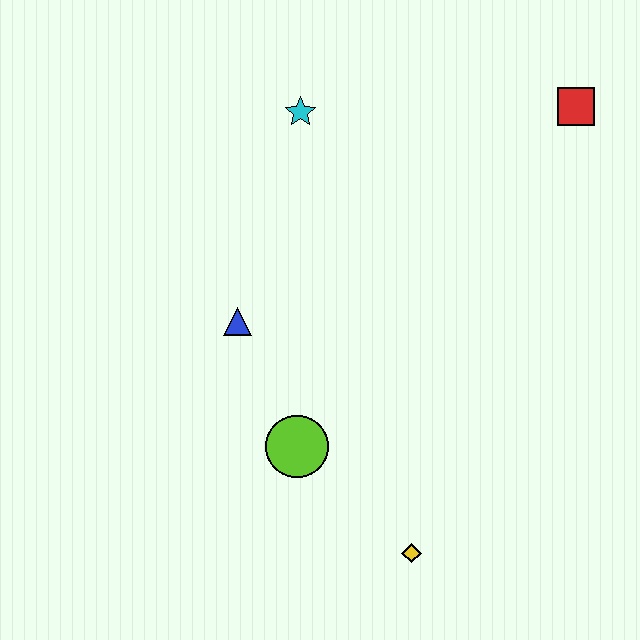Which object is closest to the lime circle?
The blue triangle is closest to the lime circle.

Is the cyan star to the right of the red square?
No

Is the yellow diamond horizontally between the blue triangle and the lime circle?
No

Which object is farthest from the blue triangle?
The red square is farthest from the blue triangle.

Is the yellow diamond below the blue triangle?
Yes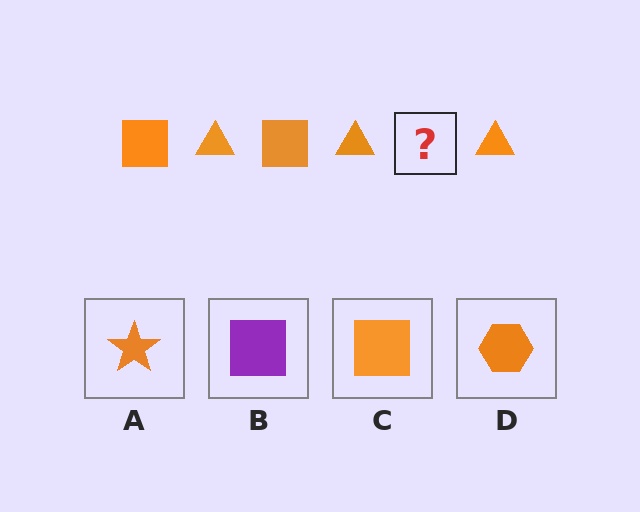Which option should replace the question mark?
Option C.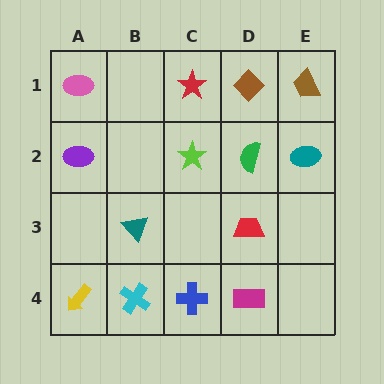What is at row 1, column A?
A pink ellipse.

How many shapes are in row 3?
2 shapes.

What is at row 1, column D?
A brown diamond.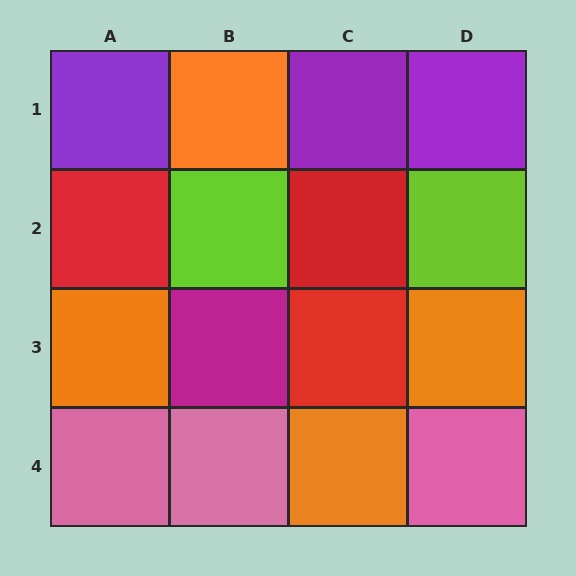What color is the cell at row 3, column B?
Magenta.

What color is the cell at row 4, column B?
Pink.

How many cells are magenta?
1 cell is magenta.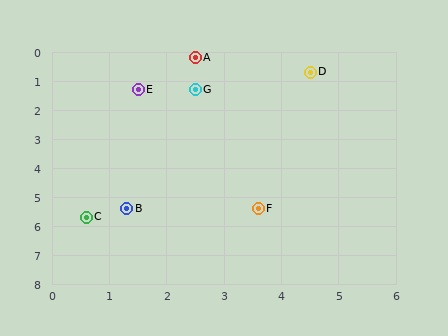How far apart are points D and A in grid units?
Points D and A are about 2.1 grid units apart.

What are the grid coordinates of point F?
Point F is at approximately (3.6, 5.4).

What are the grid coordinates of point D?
Point D is at approximately (4.5, 0.7).